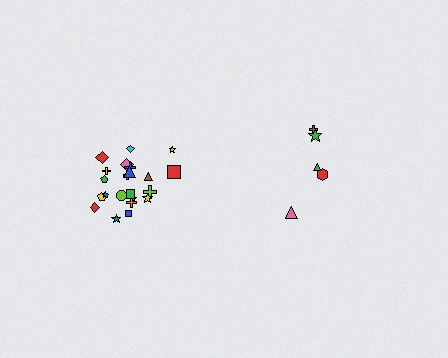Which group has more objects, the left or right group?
The left group.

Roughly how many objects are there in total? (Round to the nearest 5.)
Roughly 25 objects in total.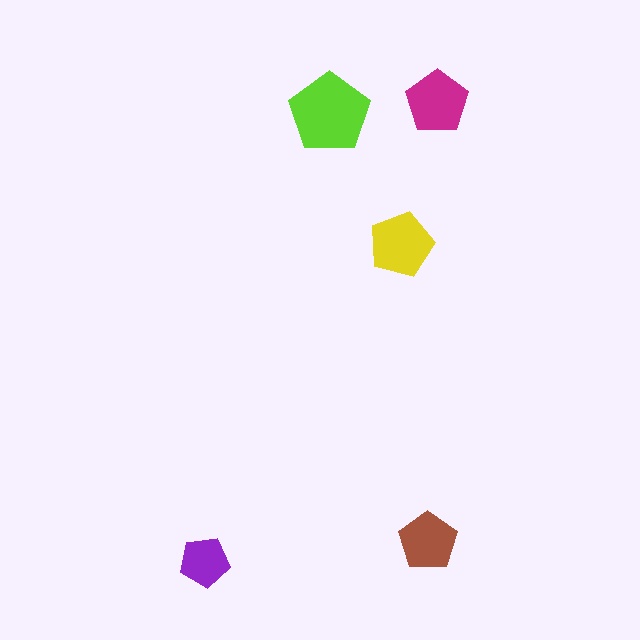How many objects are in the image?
There are 5 objects in the image.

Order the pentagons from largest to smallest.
the lime one, the yellow one, the magenta one, the brown one, the purple one.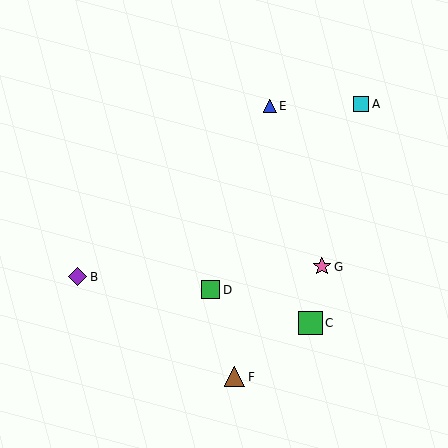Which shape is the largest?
The green square (labeled C) is the largest.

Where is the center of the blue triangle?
The center of the blue triangle is at (270, 106).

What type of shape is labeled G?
Shape G is a pink star.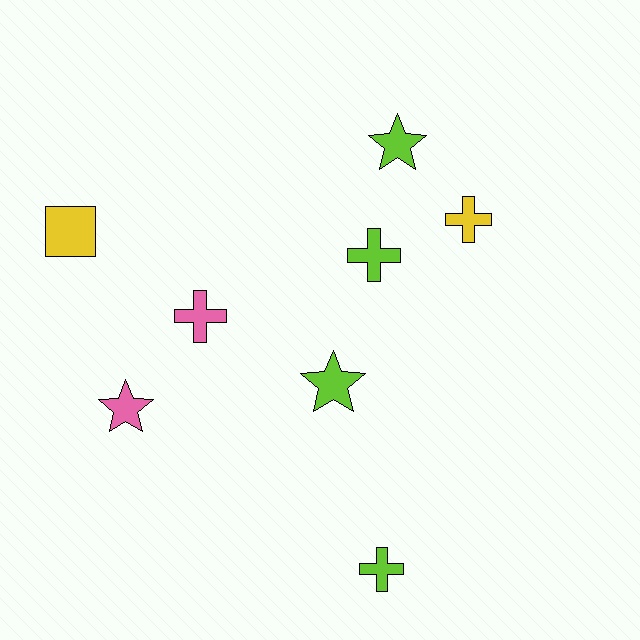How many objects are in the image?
There are 8 objects.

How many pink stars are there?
There is 1 pink star.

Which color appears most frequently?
Lime, with 4 objects.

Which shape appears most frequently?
Cross, with 4 objects.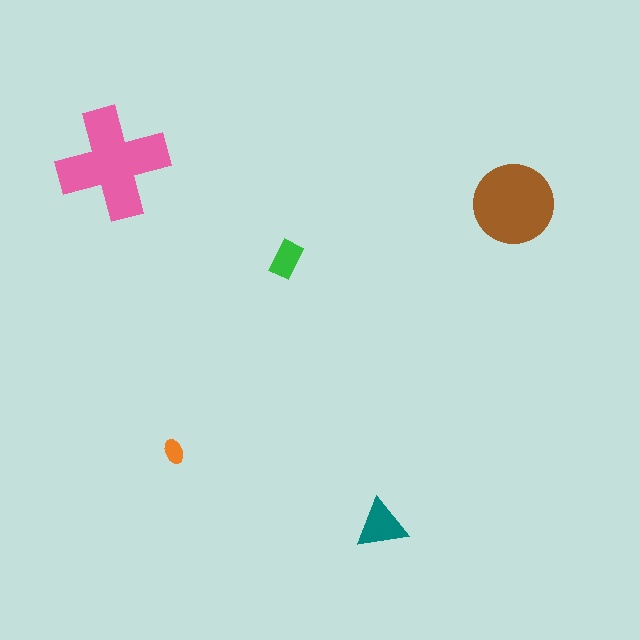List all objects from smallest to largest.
The orange ellipse, the green rectangle, the teal triangle, the brown circle, the pink cross.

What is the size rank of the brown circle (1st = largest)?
2nd.